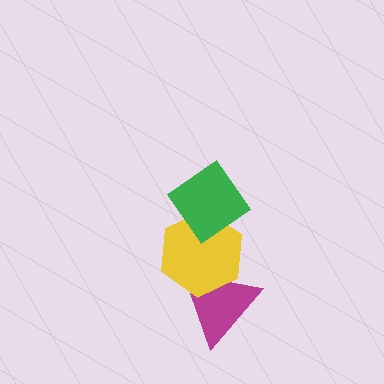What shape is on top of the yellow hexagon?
The green diamond is on top of the yellow hexagon.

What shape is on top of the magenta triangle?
The yellow hexagon is on top of the magenta triangle.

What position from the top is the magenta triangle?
The magenta triangle is 3rd from the top.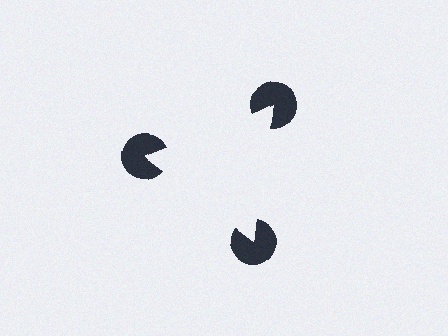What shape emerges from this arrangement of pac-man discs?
An illusory triangle — its edges are inferred from the aligned wedge cuts in the pac-man discs, not physically drawn.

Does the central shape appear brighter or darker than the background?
It typically appears slightly brighter than the background, even though no actual brightness change is drawn.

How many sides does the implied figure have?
3 sides.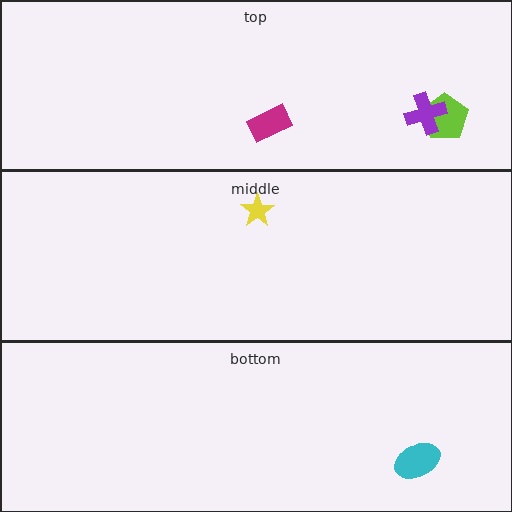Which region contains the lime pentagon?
The top region.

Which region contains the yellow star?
The middle region.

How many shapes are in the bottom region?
1.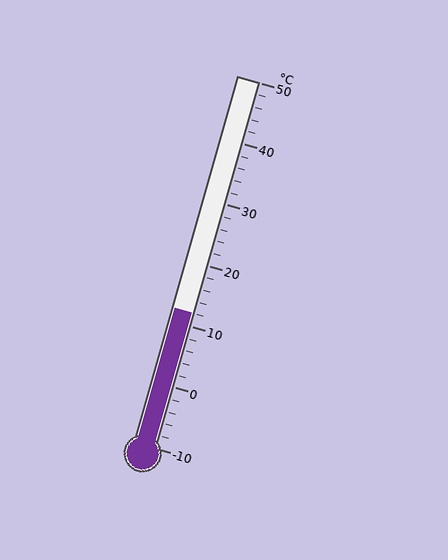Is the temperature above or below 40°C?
The temperature is below 40°C.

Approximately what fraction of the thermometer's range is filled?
The thermometer is filled to approximately 35% of its range.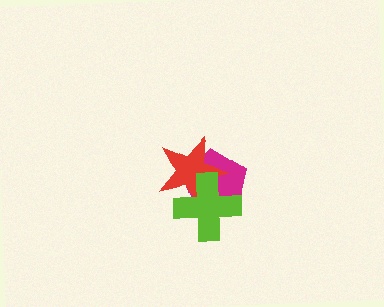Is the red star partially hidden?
Yes, it is partially covered by another shape.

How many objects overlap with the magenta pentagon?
2 objects overlap with the magenta pentagon.